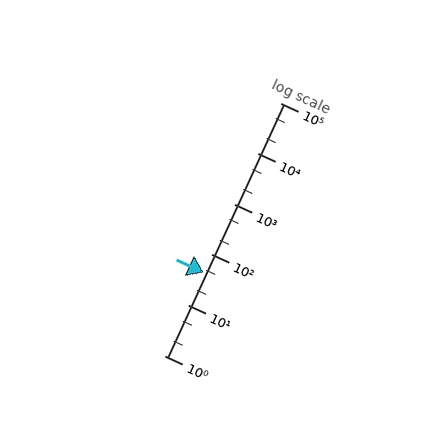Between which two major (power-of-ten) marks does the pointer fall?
The pointer is between 10 and 100.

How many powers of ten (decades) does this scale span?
The scale spans 5 decades, from 1 to 100000.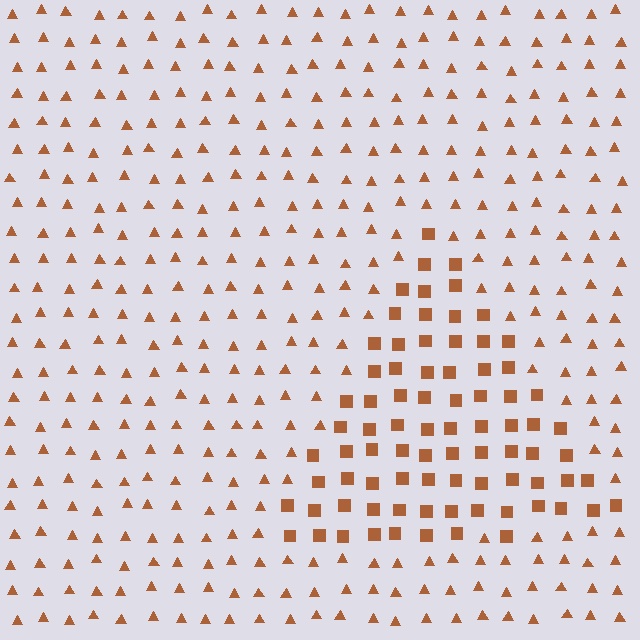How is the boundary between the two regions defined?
The boundary is defined by a change in element shape: squares inside vs. triangles outside. All elements share the same color and spacing.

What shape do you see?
I see a triangle.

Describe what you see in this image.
The image is filled with small brown elements arranged in a uniform grid. A triangle-shaped region contains squares, while the surrounding area contains triangles. The boundary is defined purely by the change in element shape.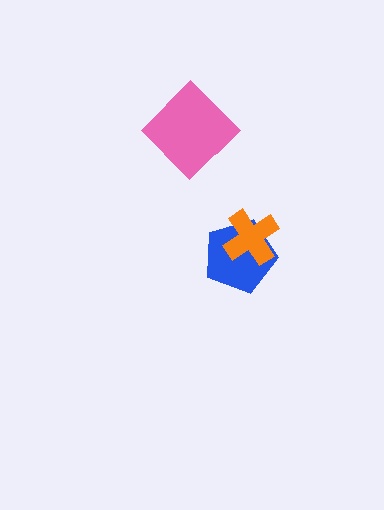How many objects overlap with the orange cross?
1 object overlaps with the orange cross.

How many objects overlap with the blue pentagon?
1 object overlaps with the blue pentagon.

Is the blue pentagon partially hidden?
Yes, it is partially covered by another shape.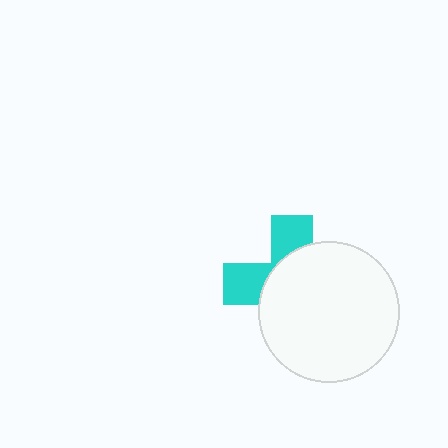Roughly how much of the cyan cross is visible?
A small part of it is visible (roughly 33%).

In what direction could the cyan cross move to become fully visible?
The cyan cross could move toward the upper-left. That would shift it out from behind the white circle entirely.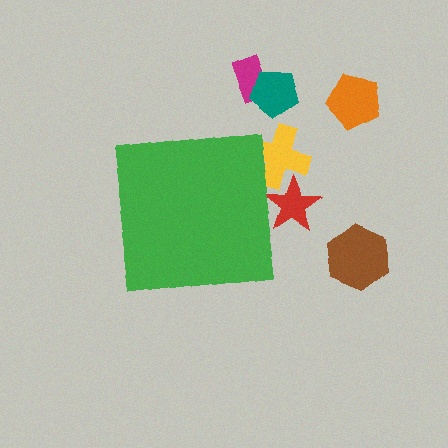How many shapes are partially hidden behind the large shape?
2 shapes are partially hidden.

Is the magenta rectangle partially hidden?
No, the magenta rectangle is fully visible.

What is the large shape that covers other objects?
A green square.